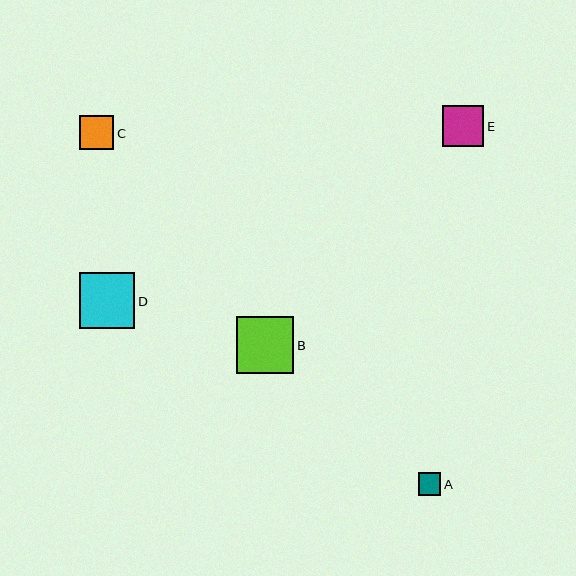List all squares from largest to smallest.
From largest to smallest: B, D, E, C, A.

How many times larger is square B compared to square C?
Square B is approximately 1.7 times the size of square C.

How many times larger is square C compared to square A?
Square C is approximately 1.5 times the size of square A.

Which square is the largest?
Square B is the largest with a size of approximately 57 pixels.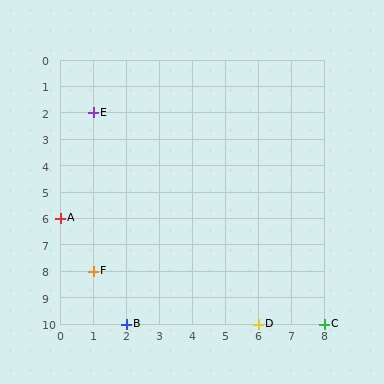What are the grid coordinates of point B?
Point B is at grid coordinates (2, 10).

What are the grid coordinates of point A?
Point A is at grid coordinates (0, 6).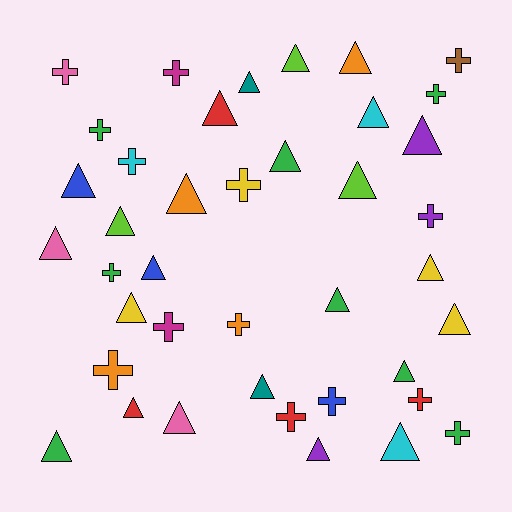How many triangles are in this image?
There are 24 triangles.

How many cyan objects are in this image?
There are 3 cyan objects.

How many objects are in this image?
There are 40 objects.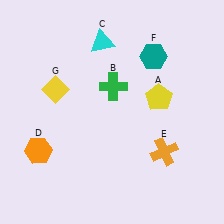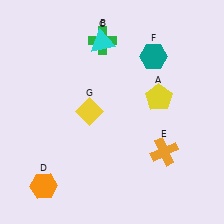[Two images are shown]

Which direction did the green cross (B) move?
The green cross (B) moved up.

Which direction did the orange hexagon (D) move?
The orange hexagon (D) moved down.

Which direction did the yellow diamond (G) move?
The yellow diamond (G) moved right.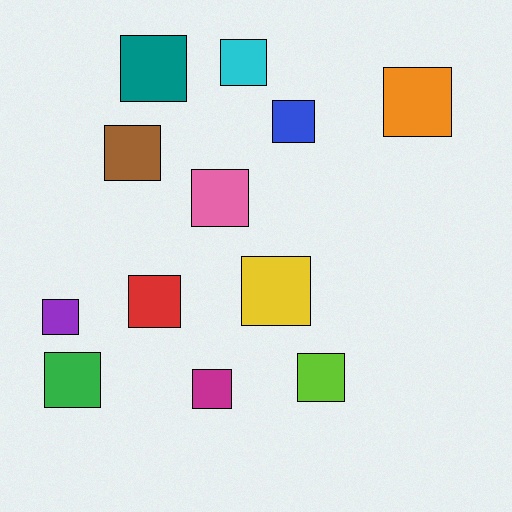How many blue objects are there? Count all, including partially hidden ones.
There is 1 blue object.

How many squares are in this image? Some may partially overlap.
There are 12 squares.